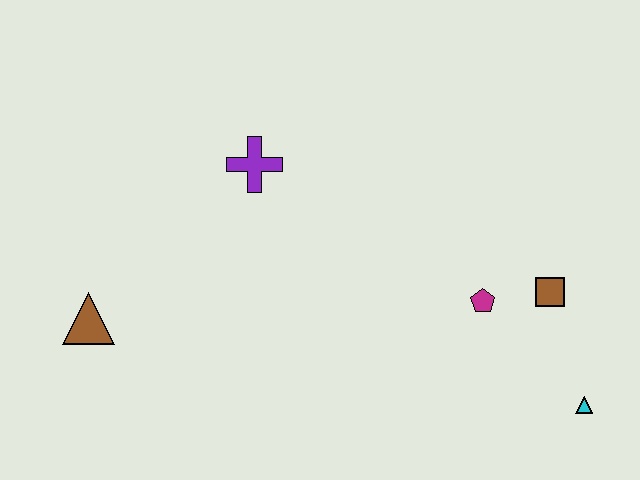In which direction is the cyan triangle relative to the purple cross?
The cyan triangle is to the right of the purple cross.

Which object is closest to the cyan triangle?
The brown square is closest to the cyan triangle.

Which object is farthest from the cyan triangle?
The brown triangle is farthest from the cyan triangle.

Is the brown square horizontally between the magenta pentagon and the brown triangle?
No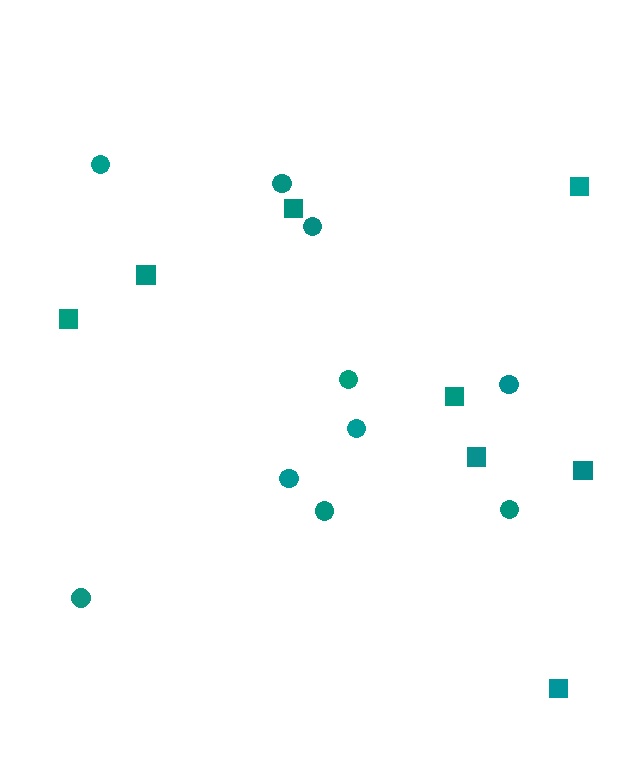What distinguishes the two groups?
There are 2 groups: one group of circles (10) and one group of squares (8).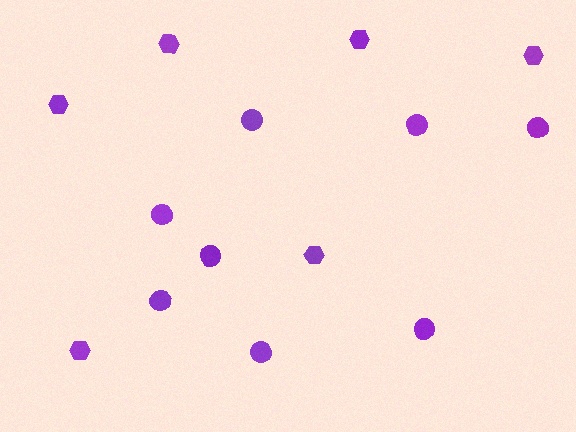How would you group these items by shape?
There are 2 groups: one group of circles (8) and one group of hexagons (6).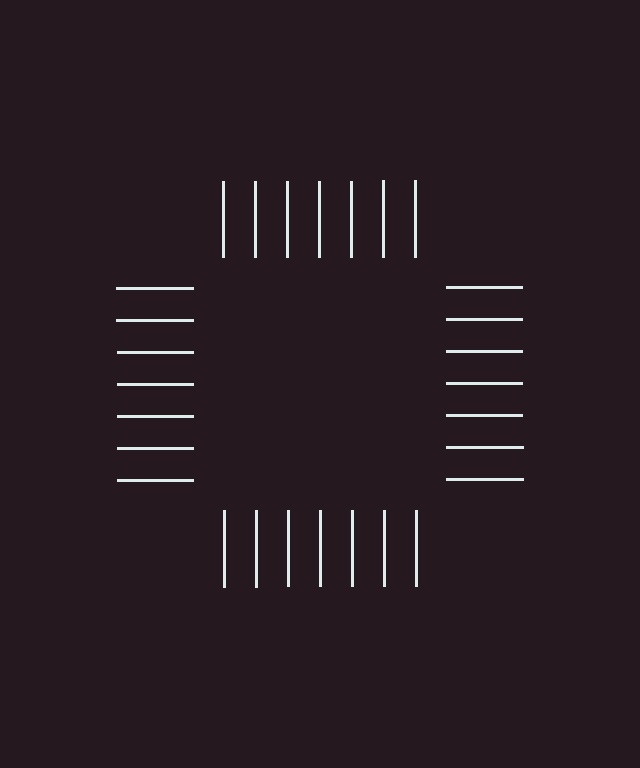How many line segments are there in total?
28 — 7 along each of the 4 edges.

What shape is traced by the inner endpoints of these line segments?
An illusory square — the line segments terminate on its edges but no continuous stroke is drawn.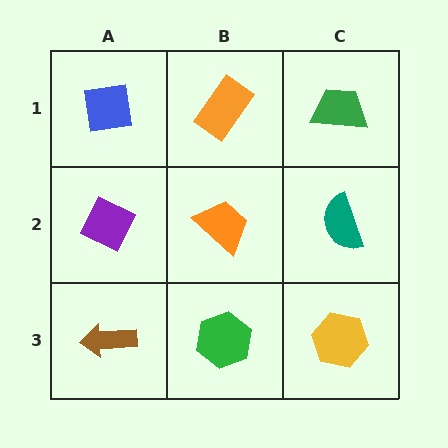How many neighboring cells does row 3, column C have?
2.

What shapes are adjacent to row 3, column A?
A purple diamond (row 2, column A), a green hexagon (row 3, column B).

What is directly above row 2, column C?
A green trapezoid.